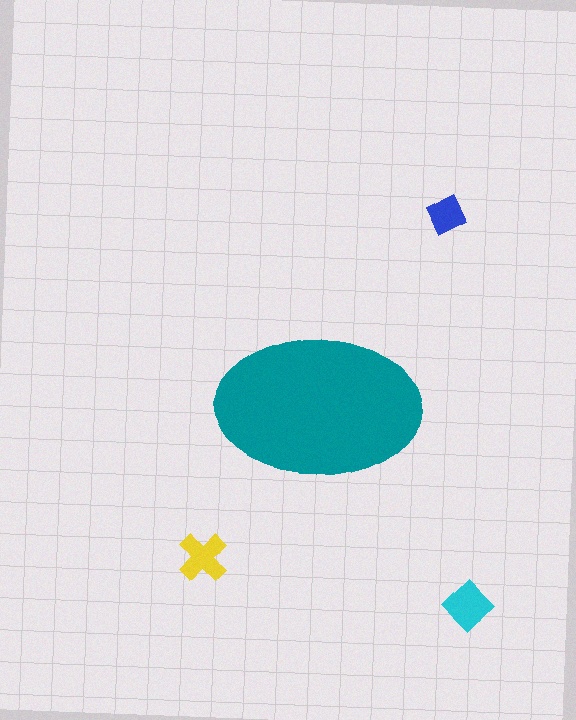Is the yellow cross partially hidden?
No, the yellow cross is fully visible.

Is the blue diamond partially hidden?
No, the blue diamond is fully visible.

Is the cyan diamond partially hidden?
No, the cyan diamond is fully visible.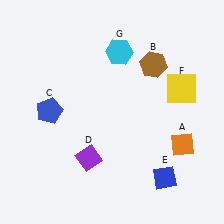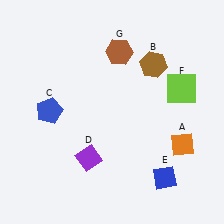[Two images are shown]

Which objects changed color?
F changed from yellow to lime. G changed from cyan to brown.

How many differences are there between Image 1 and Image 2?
There are 2 differences between the two images.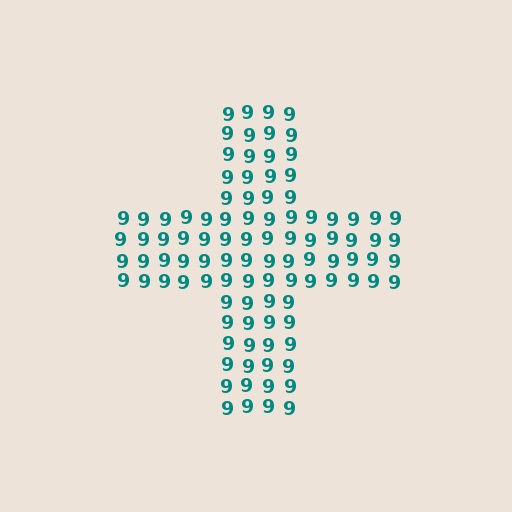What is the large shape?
The large shape is a cross.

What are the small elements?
The small elements are digit 9's.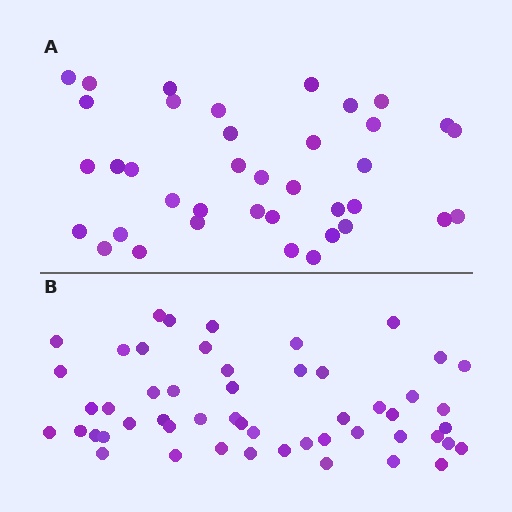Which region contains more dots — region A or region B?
Region B (the bottom region) has more dots.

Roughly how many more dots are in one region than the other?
Region B has approximately 15 more dots than region A.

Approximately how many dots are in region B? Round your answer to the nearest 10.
About 50 dots. (The exact count is 52, which rounds to 50.)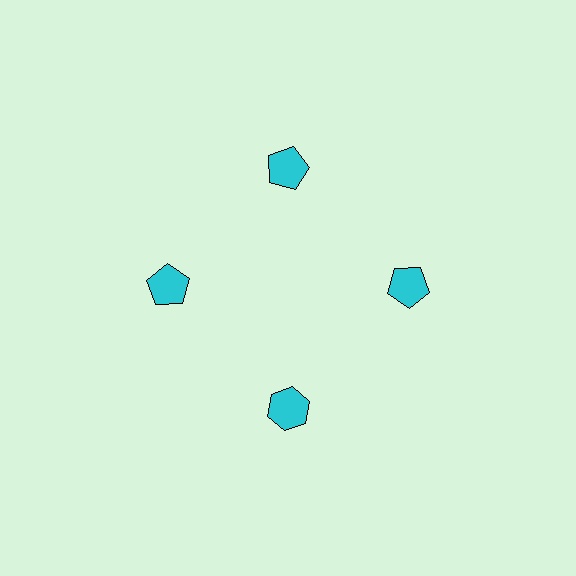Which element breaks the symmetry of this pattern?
The cyan hexagon at roughly the 6 o'clock position breaks the symmetry. All other shapes are cyan pentagons.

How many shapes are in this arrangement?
There are 4 shapes arranged in a ring pattern.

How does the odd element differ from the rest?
It has a different shape: hexagon instead of pentagon.